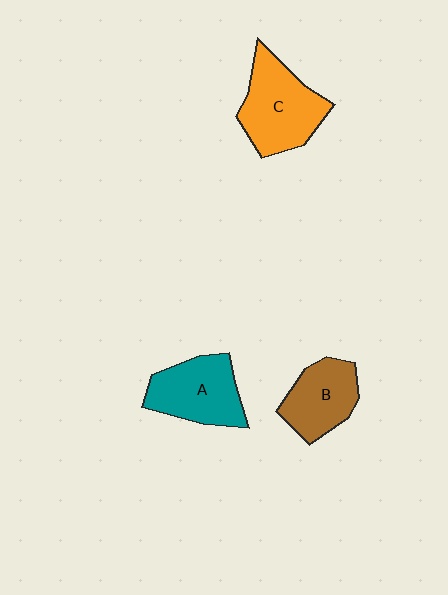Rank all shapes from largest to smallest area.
From largest to smallest: C (orange), A (teal), B (brown).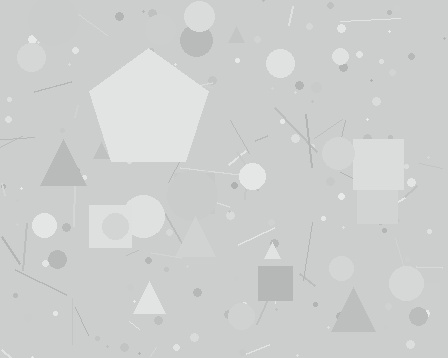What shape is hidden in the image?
A pentagon is hidden in the image.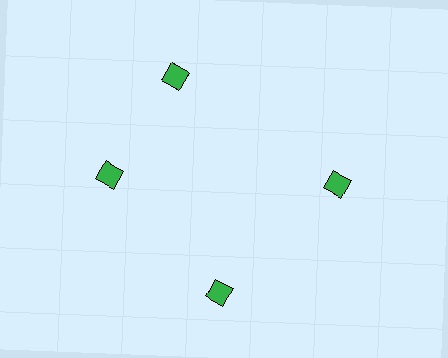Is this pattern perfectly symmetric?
No. The 4 green diamonds are arranged in a ring, but one element near the 12 o'clock position is rotated out of alignment along the ring, breaking the 4-fold rotational symmetry.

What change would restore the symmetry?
The symmetry would be restored by rotating it back into even spacing with its neighbors so that all 4 diamonds sit at equal angles and equal distance from the center.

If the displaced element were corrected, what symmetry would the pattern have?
It would have 4-fold rotational symmetry — the pattern would map onto itself every 90 degrees.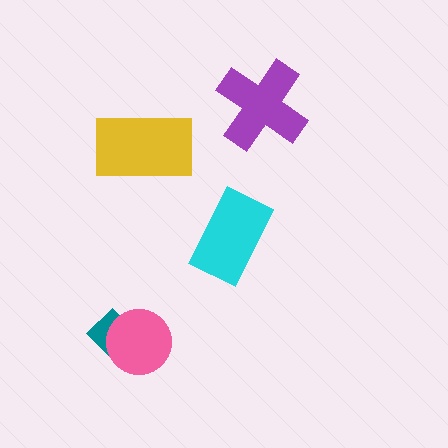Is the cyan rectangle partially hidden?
No, no other shape covers it.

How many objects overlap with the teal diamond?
1 object overlaps with the teal diamond.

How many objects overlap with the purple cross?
0 objects overlap with the purple cross.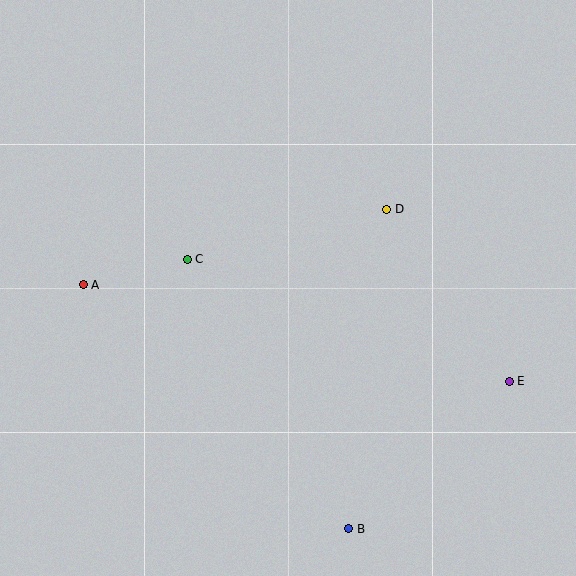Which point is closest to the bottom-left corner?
Point A is closest to the bottom-left corner.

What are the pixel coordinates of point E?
Point E is at (509, 381).